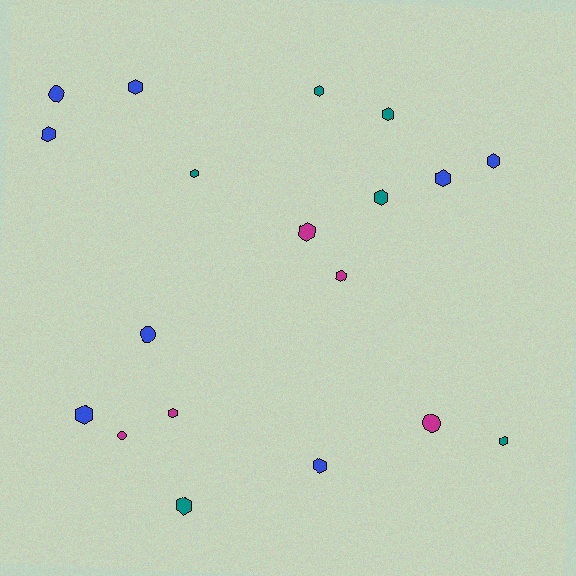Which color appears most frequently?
Blue, with 8 objects.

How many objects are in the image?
There are 19 objects.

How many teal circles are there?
There are no teal circles.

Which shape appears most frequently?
Hexagon, with 15 objects.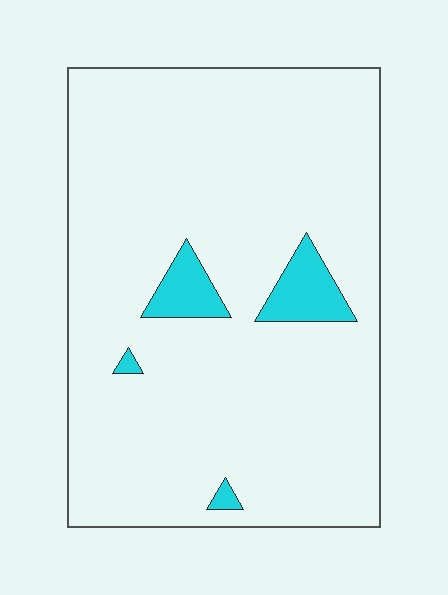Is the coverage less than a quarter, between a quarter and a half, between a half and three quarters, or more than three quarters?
Less than a quarter.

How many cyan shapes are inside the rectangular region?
4.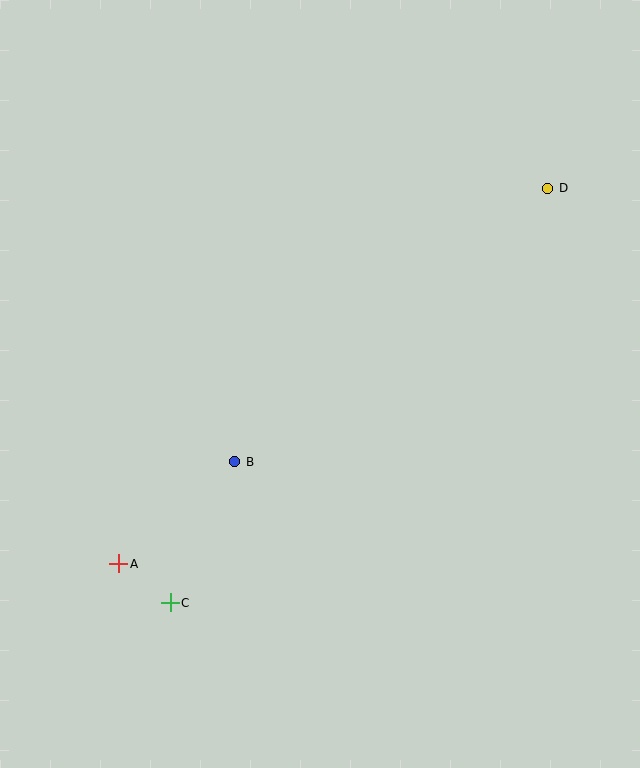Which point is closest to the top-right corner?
Point D is closest to the top-right corner.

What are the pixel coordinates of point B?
Point B is at (235, 462).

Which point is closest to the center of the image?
Point B at (235, 462) is closest to the center.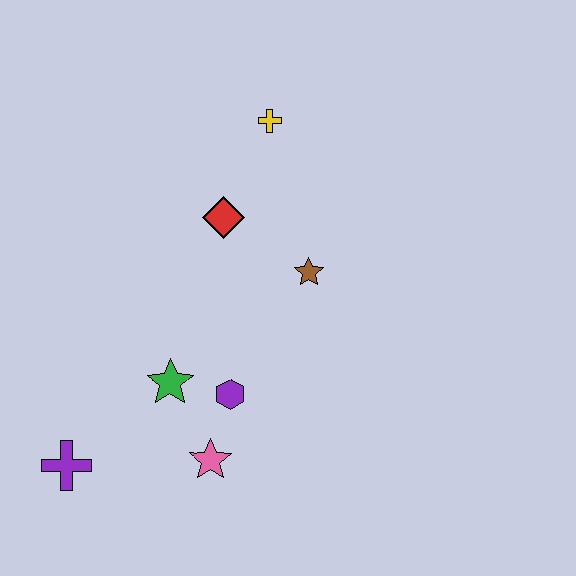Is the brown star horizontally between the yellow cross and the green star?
No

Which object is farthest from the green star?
The yellow cross is farthest from the green star.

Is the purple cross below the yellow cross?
Yes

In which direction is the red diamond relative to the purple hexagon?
The red diamond is above the purple hexagon.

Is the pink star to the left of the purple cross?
No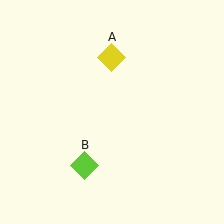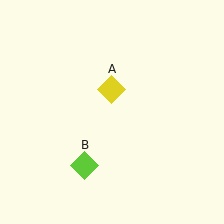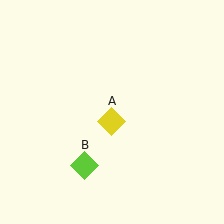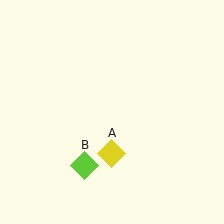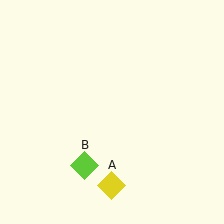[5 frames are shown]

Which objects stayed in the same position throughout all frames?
Lime diamond (object B) remained stationary.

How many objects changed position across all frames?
1 object changed position: yellow diamond (object A).